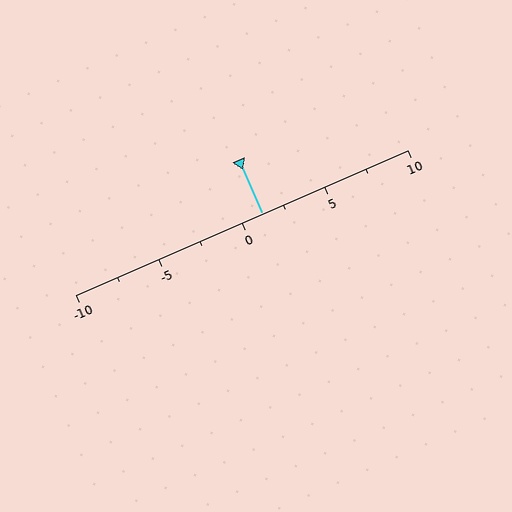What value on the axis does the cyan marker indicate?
The marker indicates approximately 1.2.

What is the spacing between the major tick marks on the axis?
The major ticks are spaced 5 apart.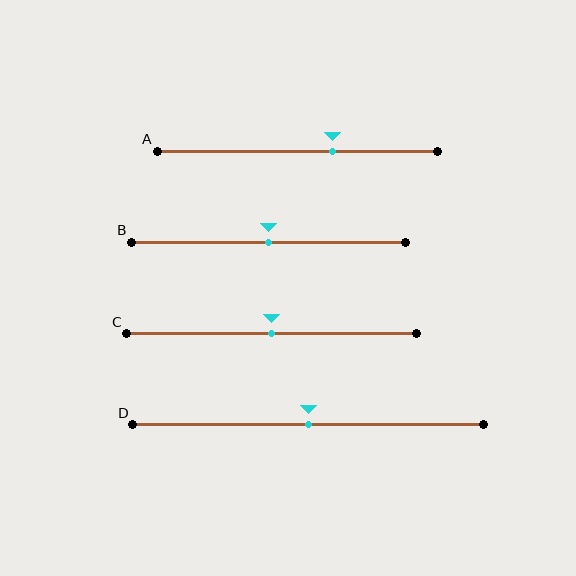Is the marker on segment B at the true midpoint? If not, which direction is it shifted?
Yes, the marker on segment B is at the true midpoint.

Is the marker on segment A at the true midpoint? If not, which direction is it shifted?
No, the marker on segment A is shifted to the right by about 13% of the segment length.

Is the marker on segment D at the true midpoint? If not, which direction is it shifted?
Yes, the marker on segment D is at the true midpoint.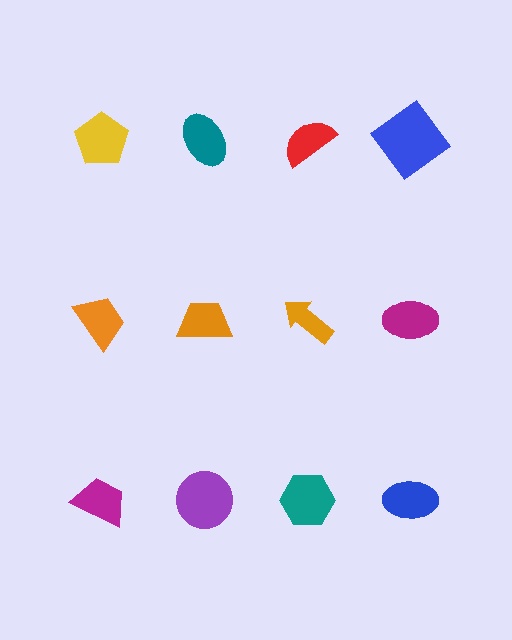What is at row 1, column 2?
A teal ellipse.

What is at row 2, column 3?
An orange arrow.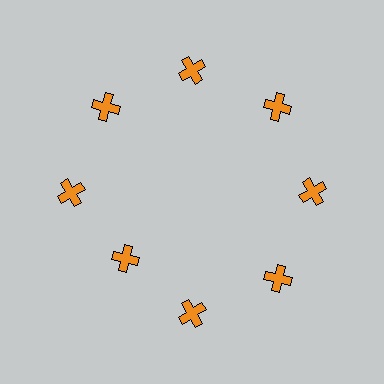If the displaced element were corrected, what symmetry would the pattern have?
It would have 8-fold rotational symmetry — the pattern would map onto itself every 45 degrees.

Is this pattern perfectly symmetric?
No. The 8 orange crosses are arranged in a ring, but one element near the 8 o'clock position is pulled inward toward the center, breaking the 8-fold rotational symmetry.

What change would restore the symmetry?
The symmetry would be restored by moving it outward, back onto the ring so that all 8 crosses sit at equal angles and equal distance from the center.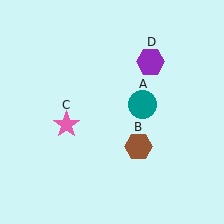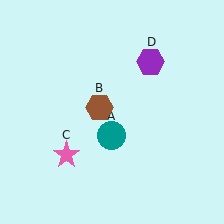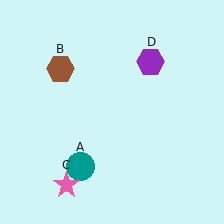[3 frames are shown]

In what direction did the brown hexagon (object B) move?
The brown hexagon (object B) moved up and to the left.